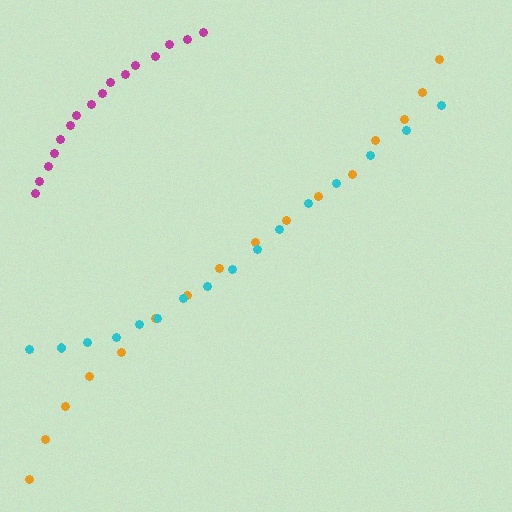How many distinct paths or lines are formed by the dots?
There are 3 distinct paths.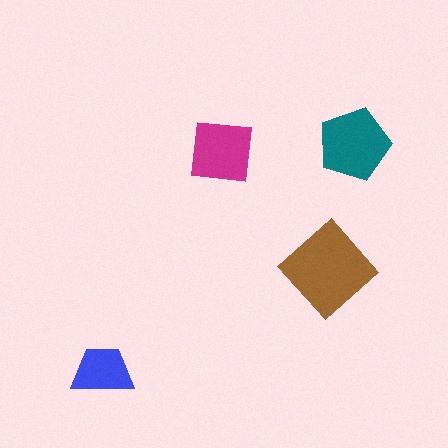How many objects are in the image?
There are 4 objects in the image.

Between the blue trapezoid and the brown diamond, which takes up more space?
The brown diamond.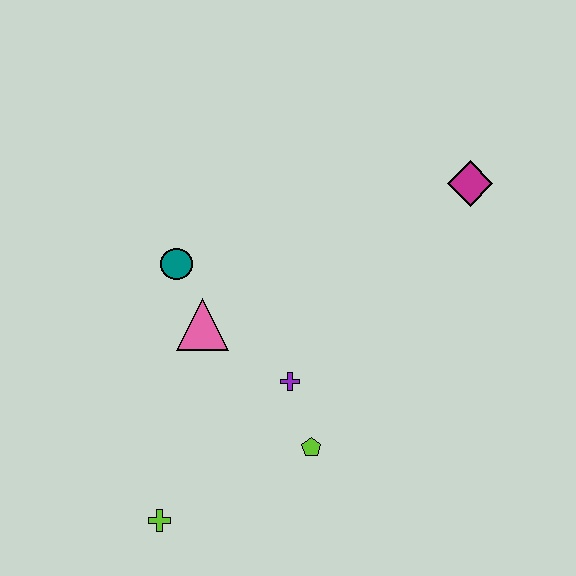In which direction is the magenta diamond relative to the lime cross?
The magenta diamond is above the lime cross.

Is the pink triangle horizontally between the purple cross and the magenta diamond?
No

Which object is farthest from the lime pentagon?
The magenta diamond is farthest from the lime pentagon.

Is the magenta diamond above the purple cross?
Yes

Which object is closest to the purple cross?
The lime pentagon is closest to the purple cross.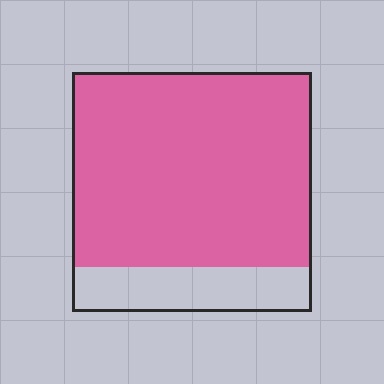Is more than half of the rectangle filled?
Yes.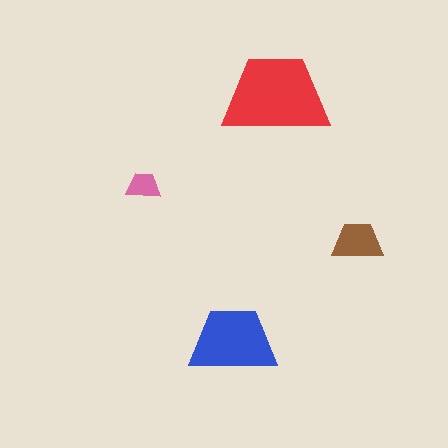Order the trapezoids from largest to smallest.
the red one, the blue one, the brown one, the pink one.